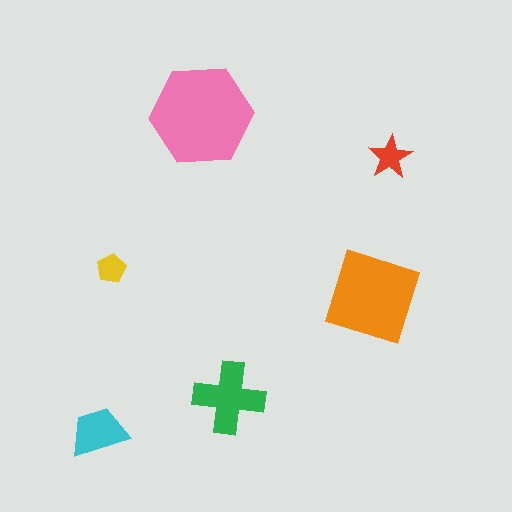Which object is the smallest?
The yellow pentagon.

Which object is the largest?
The pink hexagon.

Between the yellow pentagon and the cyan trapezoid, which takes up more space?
The cyan trapezoid.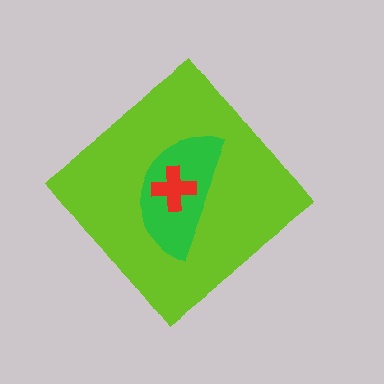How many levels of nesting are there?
3.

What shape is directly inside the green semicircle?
The red cross.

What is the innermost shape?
The red cross.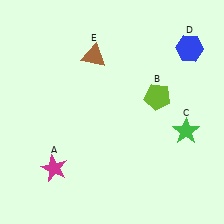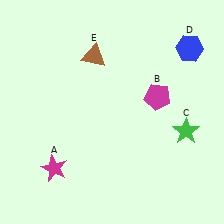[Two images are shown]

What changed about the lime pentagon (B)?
In Image 1, B is lime. In Image 2, it changed to magenta.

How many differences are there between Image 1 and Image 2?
There is 1 difference between the two images.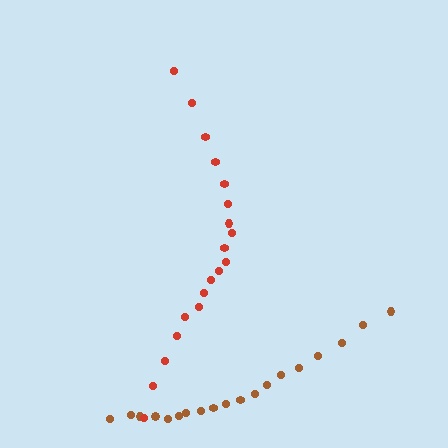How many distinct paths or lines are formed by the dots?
There are 2 distinct paths.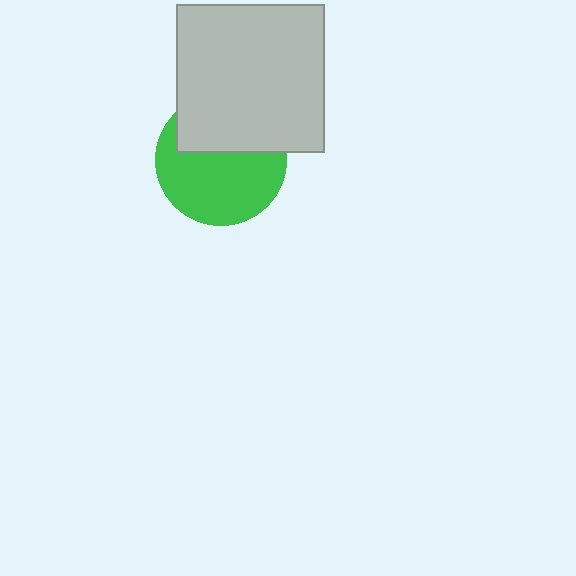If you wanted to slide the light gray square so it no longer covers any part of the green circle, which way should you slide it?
Slide it up — that is the most direct way to separate the two shapes.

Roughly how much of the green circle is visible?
About half of it is visible (roughly 60%).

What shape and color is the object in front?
The object in front is a light gray square.